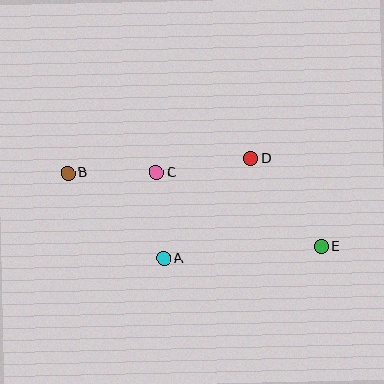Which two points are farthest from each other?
Points B and E are farthest from each other.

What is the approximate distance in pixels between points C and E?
The distance between C and E is approximately 181 pixels.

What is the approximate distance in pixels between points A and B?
The distance between A and B is approximately 128 pixels.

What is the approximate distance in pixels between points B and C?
The distance between B and C is approximately 88 pixels.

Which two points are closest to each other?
Points A and C are closest to each other.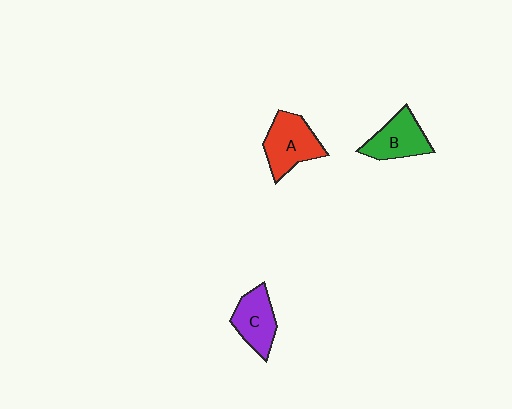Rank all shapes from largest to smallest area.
From largest to smallest: A (red), B (green), C (purple).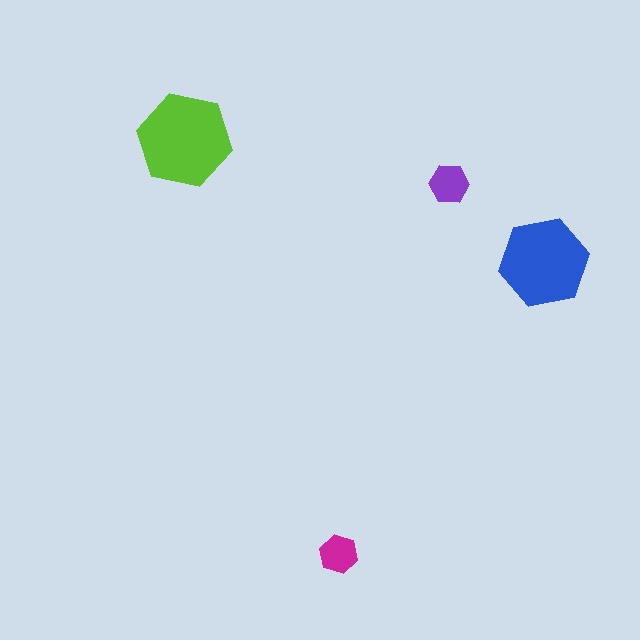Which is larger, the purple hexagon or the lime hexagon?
The lime one.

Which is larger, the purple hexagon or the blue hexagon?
The blue one.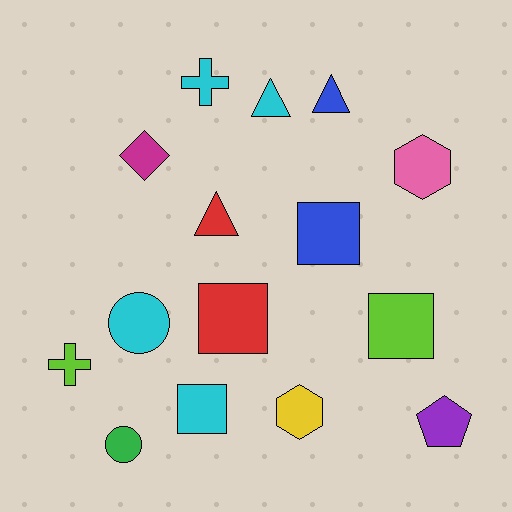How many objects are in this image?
There are 15 objects.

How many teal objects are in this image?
There are no teal objects.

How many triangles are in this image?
There are 3 triangles.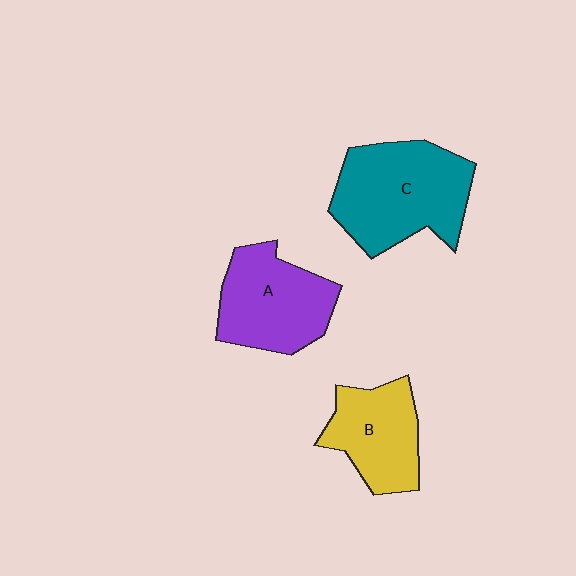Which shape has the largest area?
Shape C (teal).